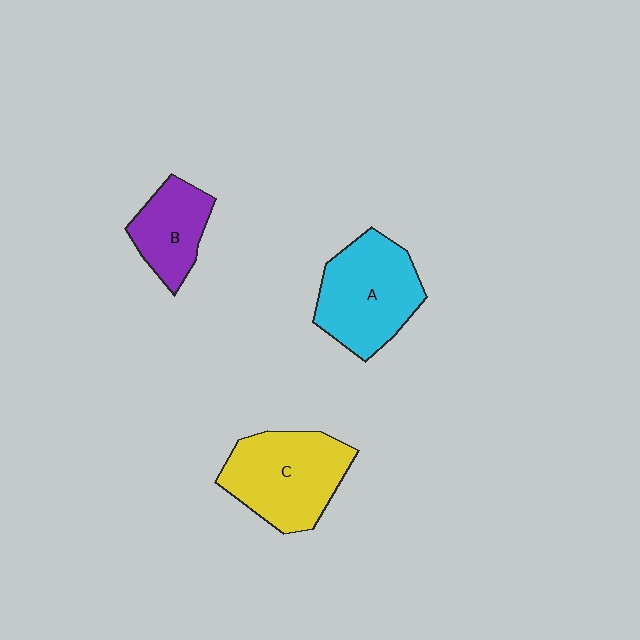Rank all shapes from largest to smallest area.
From largest to smallest: C (yellow), A (cyan), B (purple).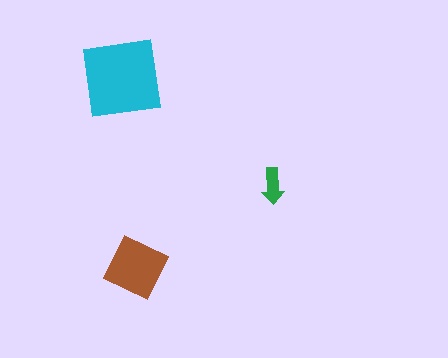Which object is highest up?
The cyan square is topmost.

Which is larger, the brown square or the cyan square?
The cyan square.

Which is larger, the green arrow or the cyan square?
The cyan square.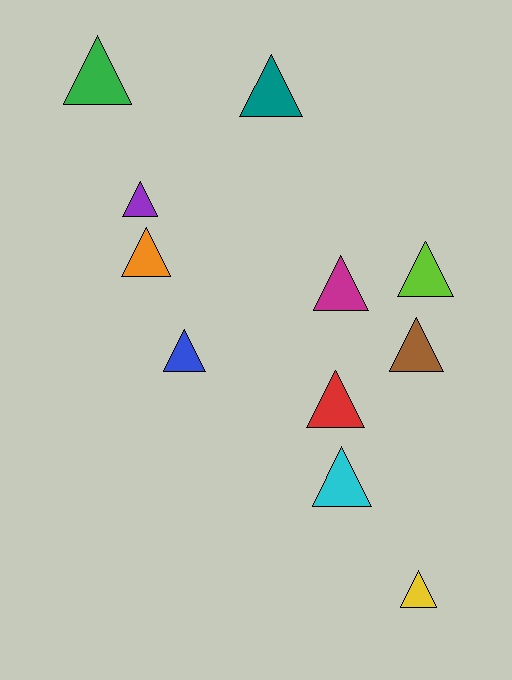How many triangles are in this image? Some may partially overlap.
There are 11 triangles.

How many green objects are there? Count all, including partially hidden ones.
There is 1 green object.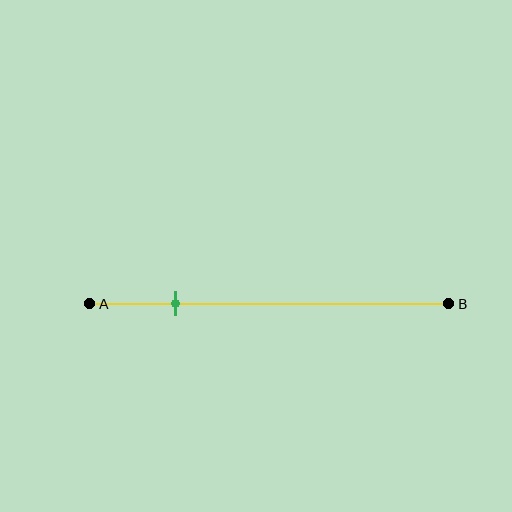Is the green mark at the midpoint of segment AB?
No, the mark is at about 25% from A, not at the 50% midpoint.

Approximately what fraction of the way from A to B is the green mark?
The green mark is approximately 25% of the way from A to B.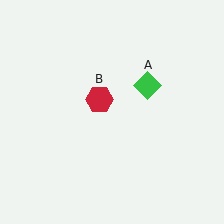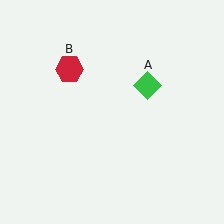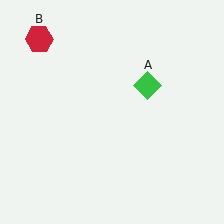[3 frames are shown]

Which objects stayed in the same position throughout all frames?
Green diamond (object A) remained stationary.